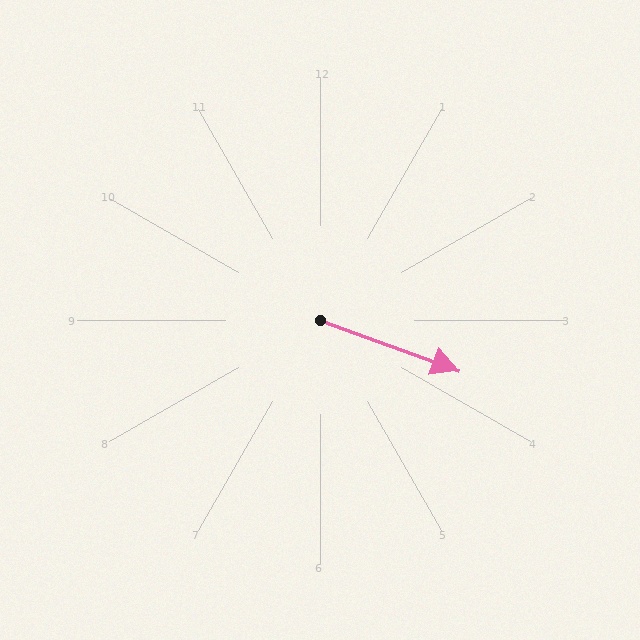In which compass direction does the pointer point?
East.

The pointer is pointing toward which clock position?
Roughly 4 o'clock.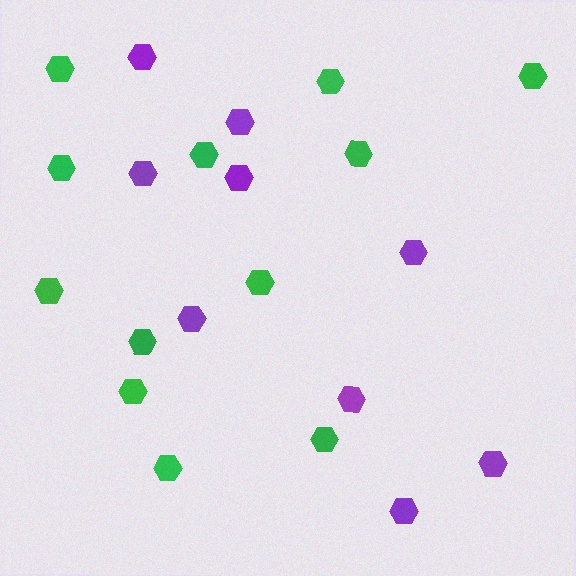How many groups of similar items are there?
There are 2 groups: one group of green hexagons (12) and one group of purple hexagons (9).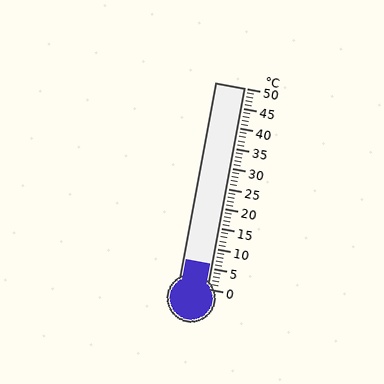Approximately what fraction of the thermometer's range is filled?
The thermometer is filled to approximately 10% of its range.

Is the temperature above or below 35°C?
The temperature is below 35°C.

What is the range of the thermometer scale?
The thermometer scale ranges from 0°C to 50°C.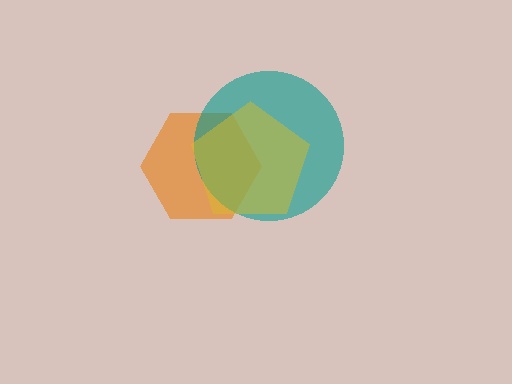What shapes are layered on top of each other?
The layered shapes are: an orange hexagon, a teal circle, a yellow pentagon.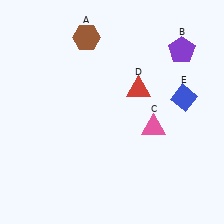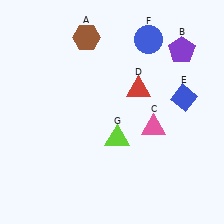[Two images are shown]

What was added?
A blue circle (F), a lime triangle (G) were added in Image 2.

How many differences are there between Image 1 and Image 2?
There are 2 differences between the two images.